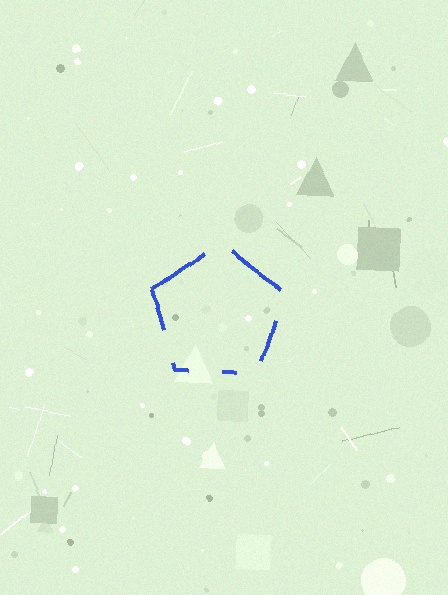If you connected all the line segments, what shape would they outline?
They would outline a pentagon.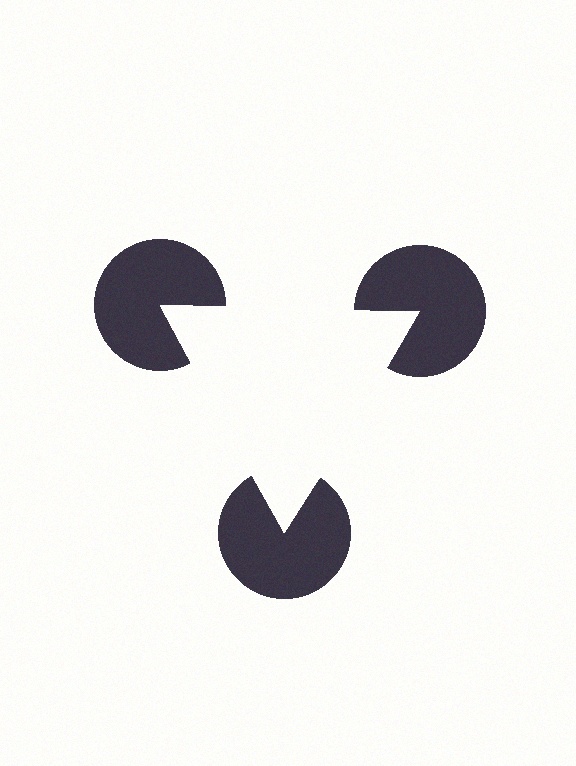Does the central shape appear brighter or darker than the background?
It typically appears slightly brighter than the background, even though no actual brightness change is drawn.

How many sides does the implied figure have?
3 sides.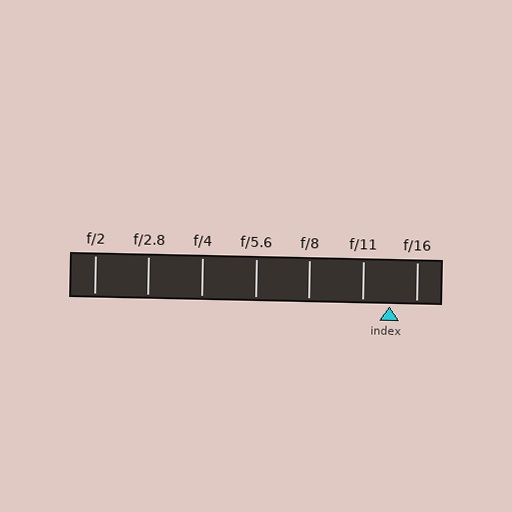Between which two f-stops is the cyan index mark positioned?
The index mark is between f/11 and f/16.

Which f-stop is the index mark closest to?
The index mark is closest to f/11.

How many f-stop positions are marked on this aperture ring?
There are 7 f-stop positions marked.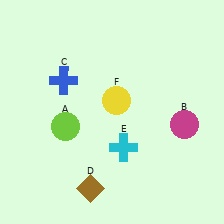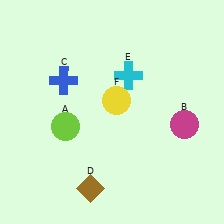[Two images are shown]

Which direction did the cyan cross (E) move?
The cyan cross (E) moved up.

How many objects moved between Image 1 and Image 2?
1 object moved between the two images.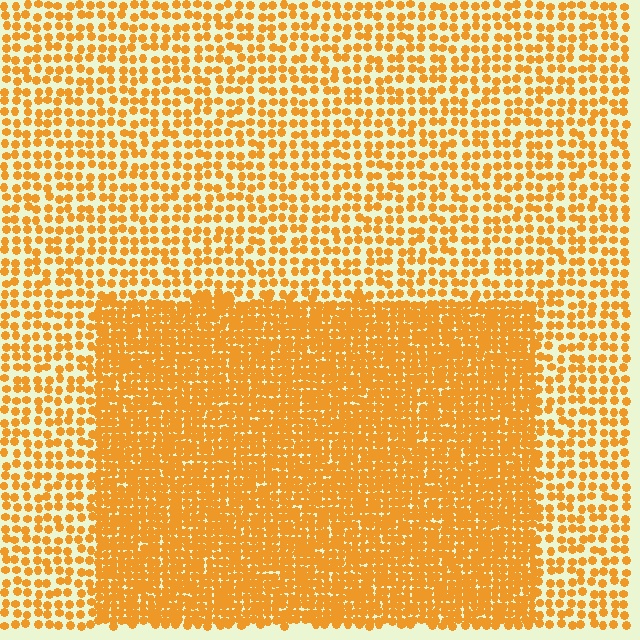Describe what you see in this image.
The image contains small orange elements arranged at two different densities. A rectangle-shaped region is visible where the elements are more densely packed than the surrounding area.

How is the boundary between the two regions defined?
The boundary is defined by a change in element density (approximately 2.1x ratio). All elements are the same color, size, and shape.